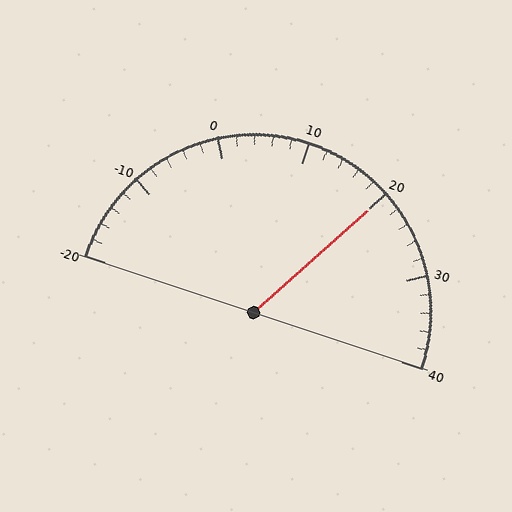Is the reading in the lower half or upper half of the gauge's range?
The reading is in the upper half of the range (-20 to 40).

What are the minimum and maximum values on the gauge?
The gauge ranges from -20 to 40.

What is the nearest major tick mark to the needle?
The nearest major tick mark is 20.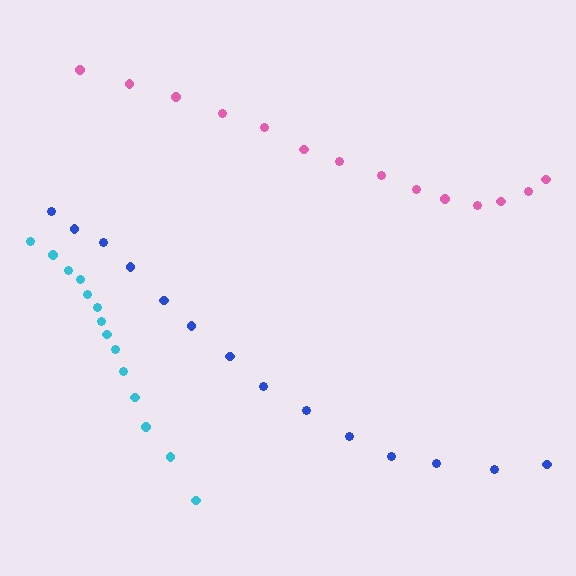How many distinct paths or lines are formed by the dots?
There are 3 distinct paths.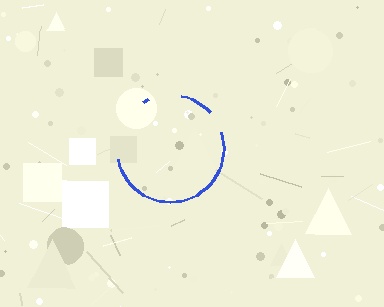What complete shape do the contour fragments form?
The contour fragments form a circle.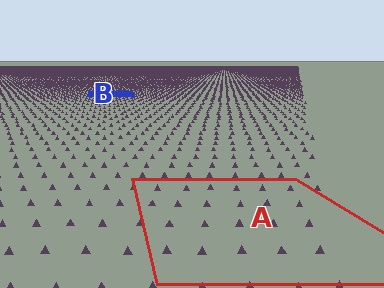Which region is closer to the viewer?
Region A is closer. The texture elements there are larger and more spread out.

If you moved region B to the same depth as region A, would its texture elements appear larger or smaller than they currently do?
They would appear larger. At a closer depth, the same texture elements are projected at a bigger on-screen size.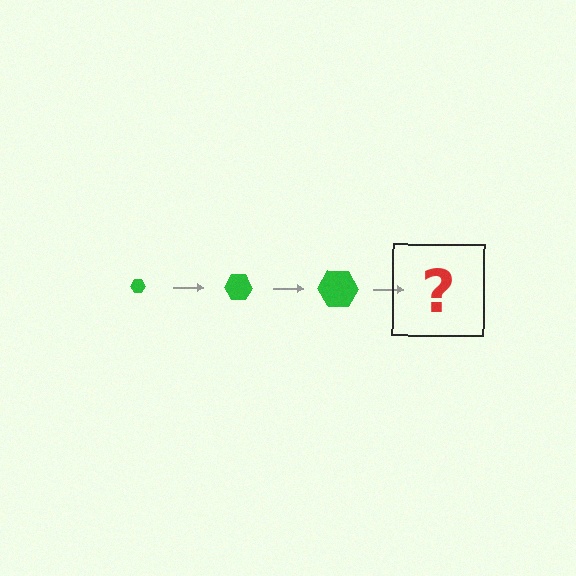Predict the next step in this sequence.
The next step is a green hexagon, larger than the previous one.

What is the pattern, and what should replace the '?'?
The pattern is that the hexagon gets progressively larger each step. The '?' should be a green hexagon, larger than the previous one.